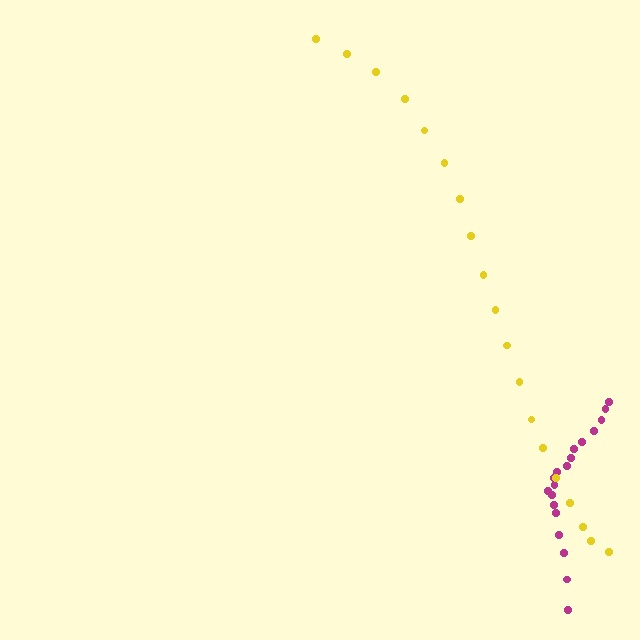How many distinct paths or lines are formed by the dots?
There are 2 distinct paths.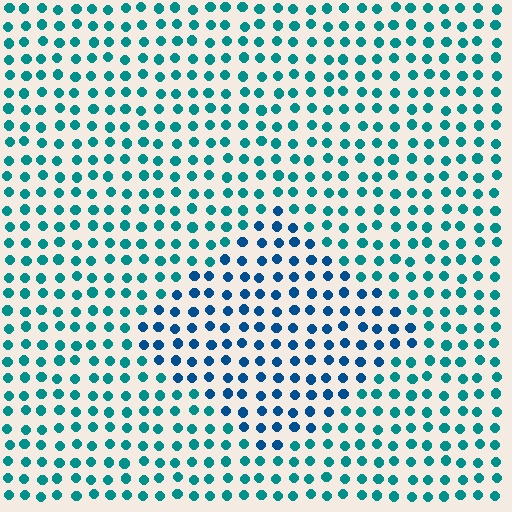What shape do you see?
I see a diamond.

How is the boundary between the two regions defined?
The boundary is defined purely by a slight shift in hue (about 30 degrees). Spacing, size, and orientation are identical on both sides.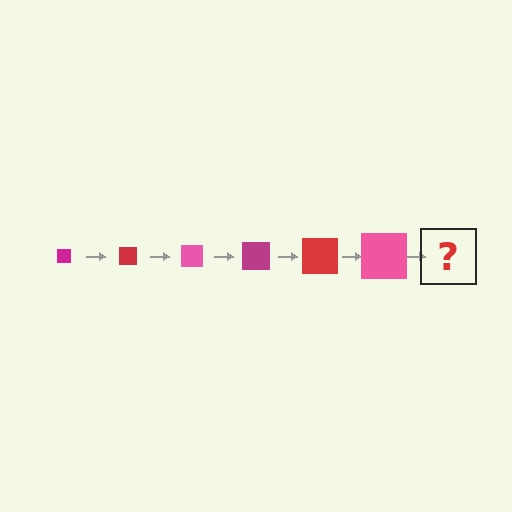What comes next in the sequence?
The next element should be a magenta square, larger than the previous one.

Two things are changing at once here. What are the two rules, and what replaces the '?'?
The two rules are that the square grows larger each step and the color cycles through magenta, red, and pink. The '?' should be a magenta square, larger than the previous one.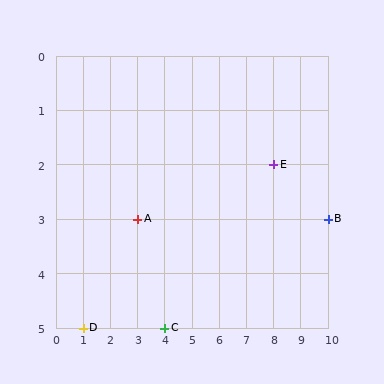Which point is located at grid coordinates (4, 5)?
Point C is at (4, 5).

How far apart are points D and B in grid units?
Points D and B are 9 columns and 2 rows apart (about 9.2 grid units diagonally).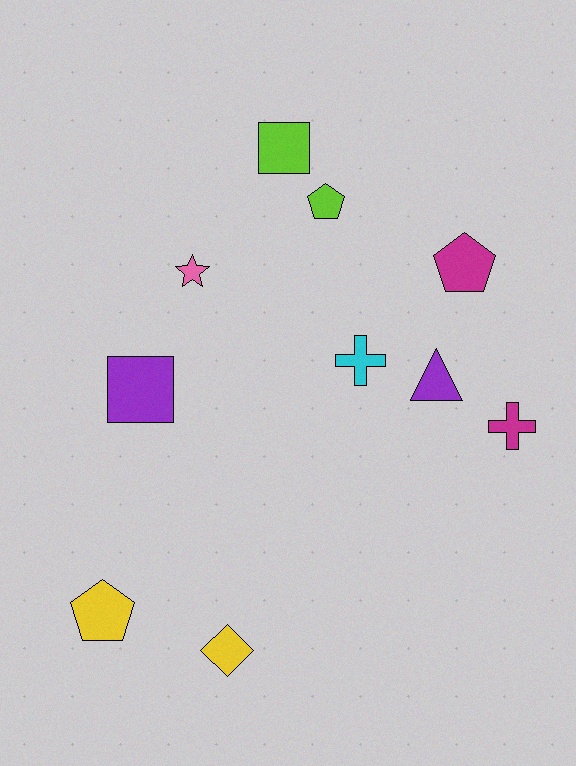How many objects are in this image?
There are 10 objects.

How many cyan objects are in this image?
There is 1 cyan object.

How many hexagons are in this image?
There are no hexagons.